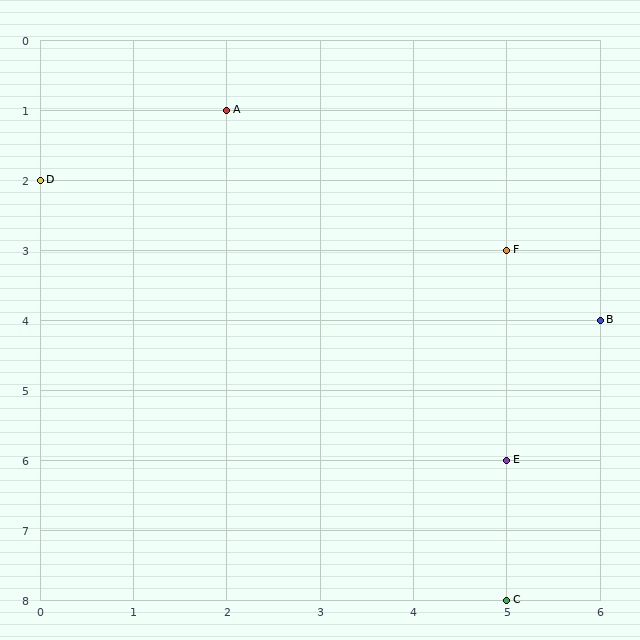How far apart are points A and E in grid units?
Points A and E are 3 columns and 5 rows apart (about 5.8 grid units diagonally).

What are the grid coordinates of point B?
Point B is at grid coordinates (6, 4).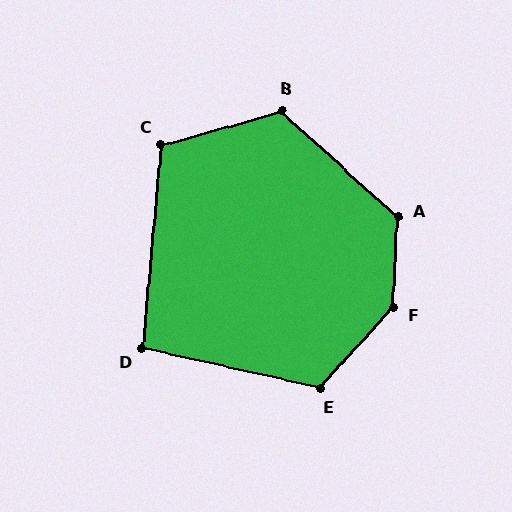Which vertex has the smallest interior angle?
D, at approximately 97 degrees.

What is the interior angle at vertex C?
Approximately 110 degrees (obtuse).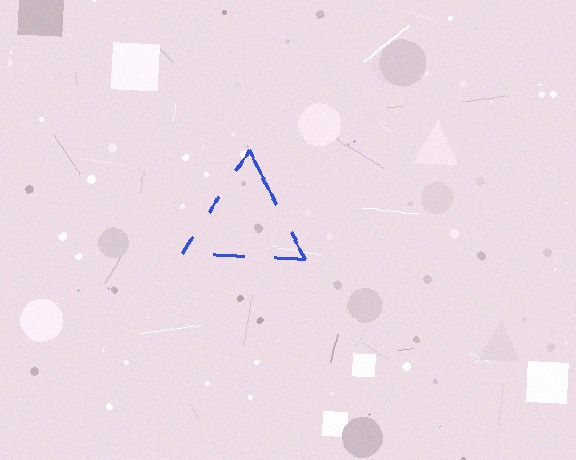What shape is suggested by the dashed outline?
The dashed outline suggests a triangle.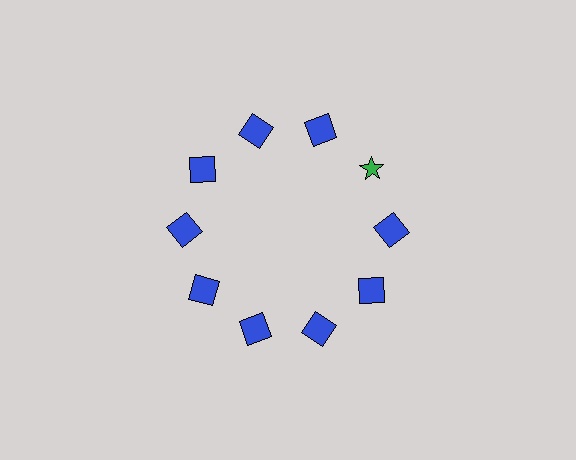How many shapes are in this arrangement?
There are 10 shapes arranged in a ring pattern.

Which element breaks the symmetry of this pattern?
The green star at roughly the 2 o'clock position breaks the symmetry. All other shapes are blue squares.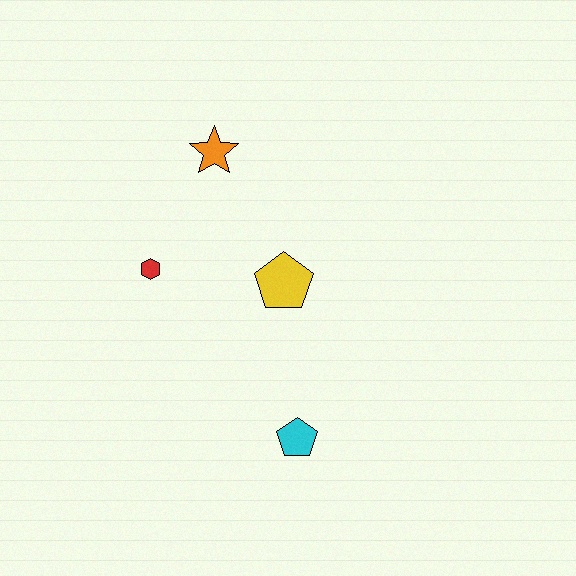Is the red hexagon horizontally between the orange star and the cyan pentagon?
No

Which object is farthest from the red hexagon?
The cyan pentagon is farthest from the red hexagon.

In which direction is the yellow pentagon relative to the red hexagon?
The yellow pentagon is to the right of the red hexagon.